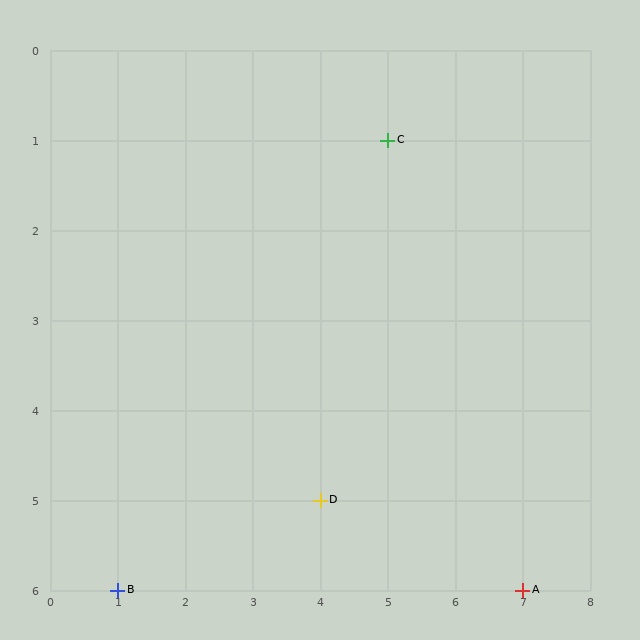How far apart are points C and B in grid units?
Points C and B are 4 columns and 5 rows apart (about 6.4 grid units diagonally).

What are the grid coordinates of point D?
Point D is at grid coordinates (4, 5).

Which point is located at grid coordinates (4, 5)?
Point D is at (4, 5).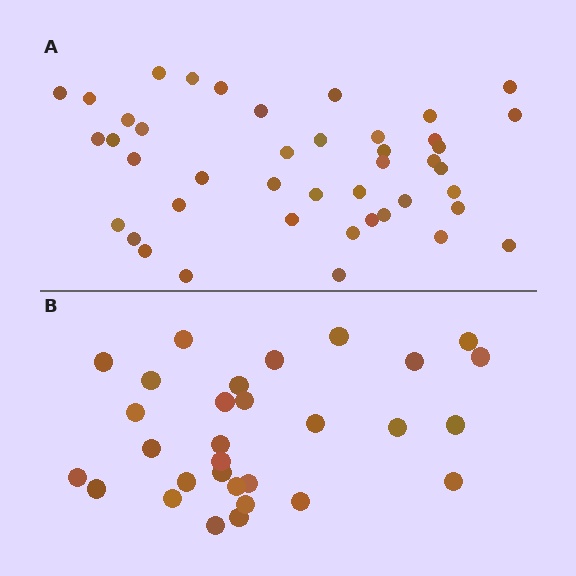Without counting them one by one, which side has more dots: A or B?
Region A (the top region) has more dots.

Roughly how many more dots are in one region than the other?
Region A has approximately 15 more dots than region B.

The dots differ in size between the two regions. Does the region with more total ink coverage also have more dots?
No. Region B has more total ink coverage because its dots are larger, but region A actually contains more individual dots. Total area can be misleading — the number of items is what matters here.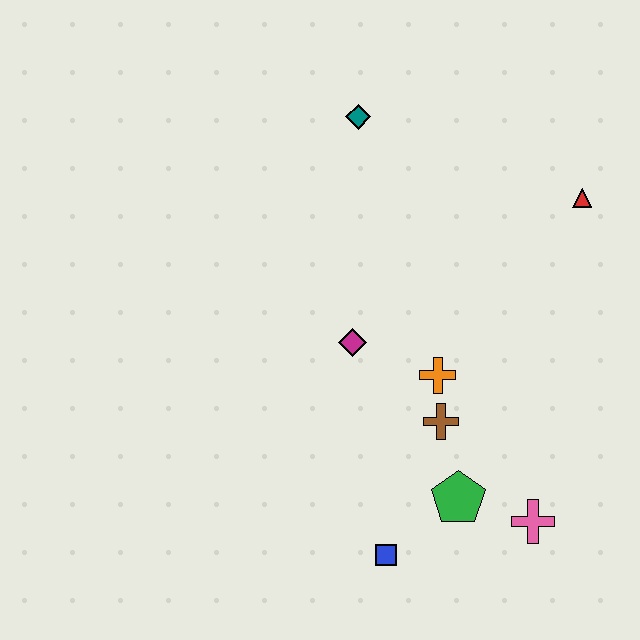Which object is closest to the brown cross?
The orange cross is closest to the brown cross.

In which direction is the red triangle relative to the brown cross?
The red triangle is above the brown cross.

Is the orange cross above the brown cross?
Yes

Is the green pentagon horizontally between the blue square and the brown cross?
No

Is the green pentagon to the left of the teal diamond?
No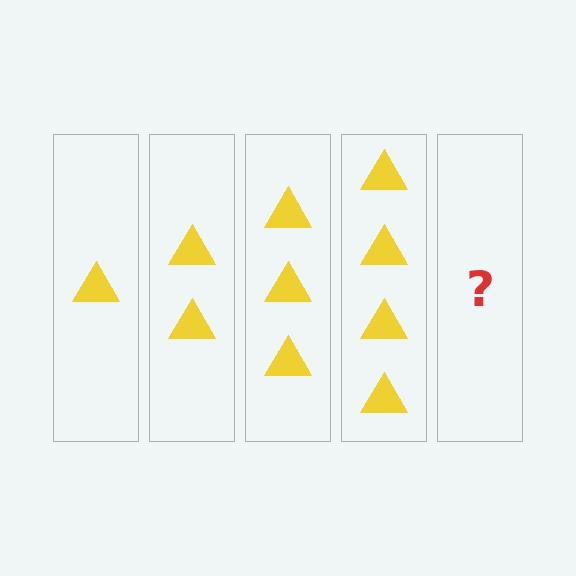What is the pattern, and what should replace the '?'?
The pattern is that each step adds one more triangle. The '?' should be 5 triangles.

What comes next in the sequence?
The next element should be 5 triangles.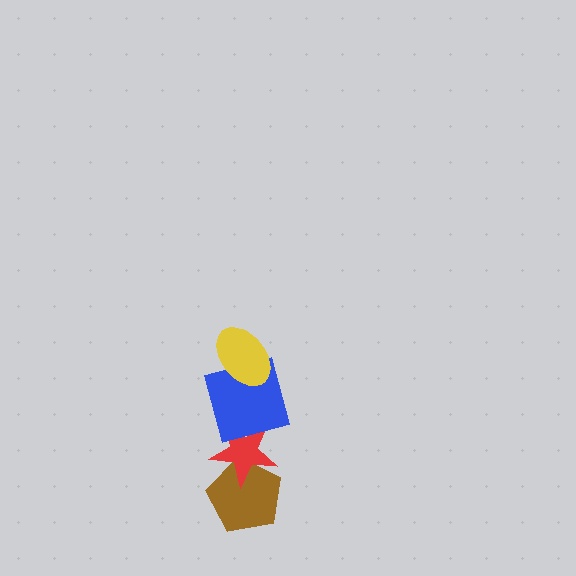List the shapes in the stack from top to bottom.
From top to bottom: the yellow ellipse, the blue square, the red star, the brown pentagon.